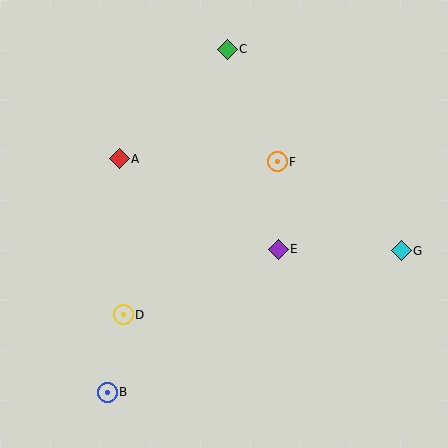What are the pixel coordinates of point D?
Point D is at (123, 315).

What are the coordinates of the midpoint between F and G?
The midpoint between F and G is at (339, 206).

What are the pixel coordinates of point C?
Point C is at (227, 49).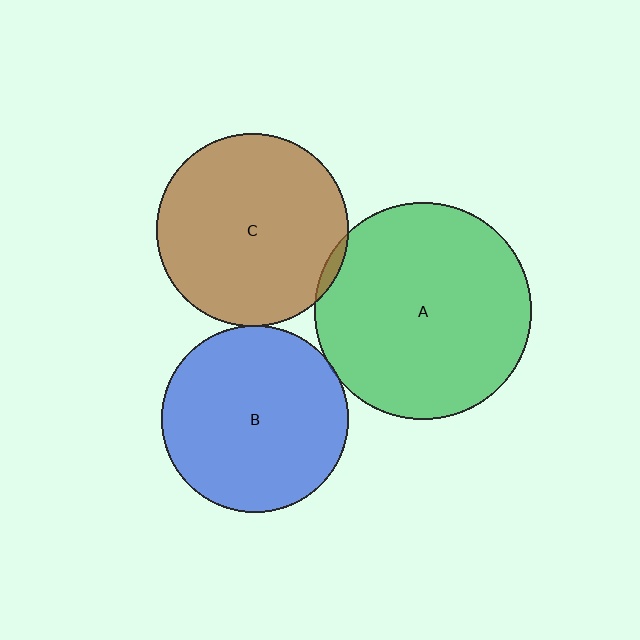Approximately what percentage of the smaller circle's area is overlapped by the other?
Approximately 5%.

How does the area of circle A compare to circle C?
Approximately 1.3 times.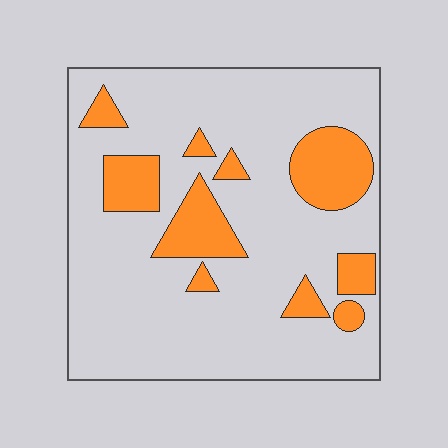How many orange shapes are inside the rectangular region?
10.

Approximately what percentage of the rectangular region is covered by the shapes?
Approximately 20%.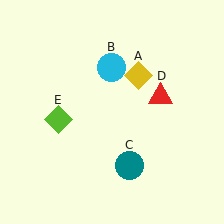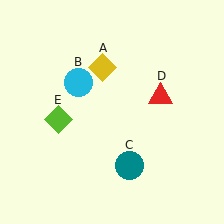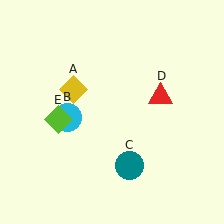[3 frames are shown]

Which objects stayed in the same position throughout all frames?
Teal circle (object C) and red triangle (object D) and lime diamond (object E) remained stationary.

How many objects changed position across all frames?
2 objects changed position: yellow diamond (object A), cyan circle (object B).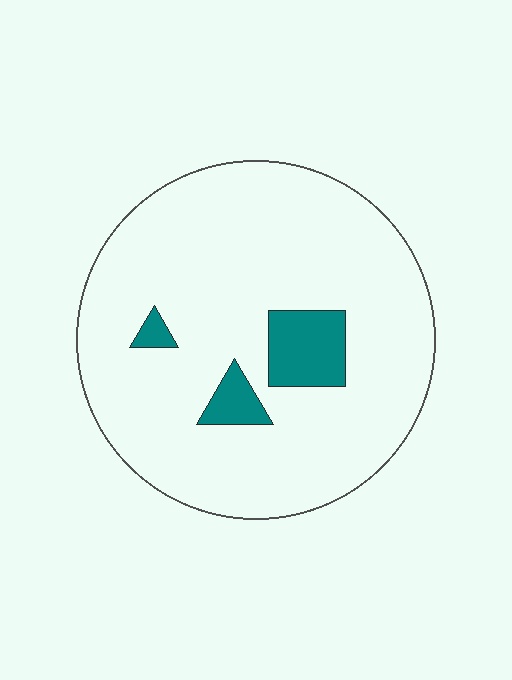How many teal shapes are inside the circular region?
3.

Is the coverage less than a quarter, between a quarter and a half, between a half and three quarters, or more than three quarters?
Less than a quarter.